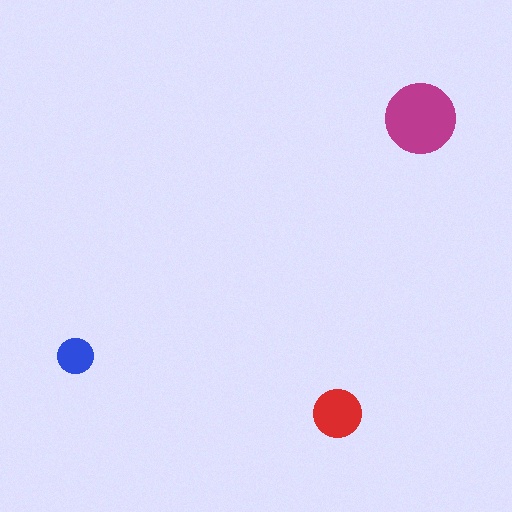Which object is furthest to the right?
The magenta circle is rightmost.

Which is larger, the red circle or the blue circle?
The red one.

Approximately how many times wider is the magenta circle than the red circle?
About 1.5 times wider.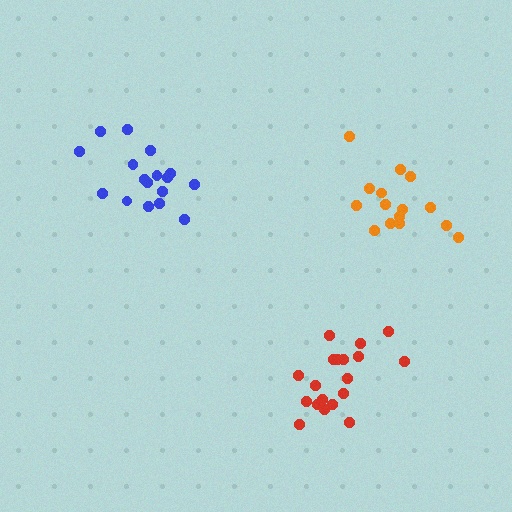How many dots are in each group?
Group 1: 15 dots, Group 2: 17 dots, Group 3: 19 dots (51 total).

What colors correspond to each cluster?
The clusters are colored: orange, blue, red.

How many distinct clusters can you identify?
There are 3 distinct clusters.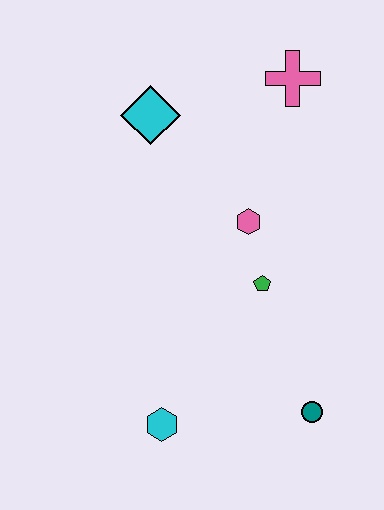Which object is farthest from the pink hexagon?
The cyan hexagon is farthest from the pink hexagon.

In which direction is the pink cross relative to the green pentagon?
The pink cross is above the green pentagon.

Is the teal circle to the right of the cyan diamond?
Yes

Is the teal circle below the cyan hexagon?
No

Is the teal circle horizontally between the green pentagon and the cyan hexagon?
No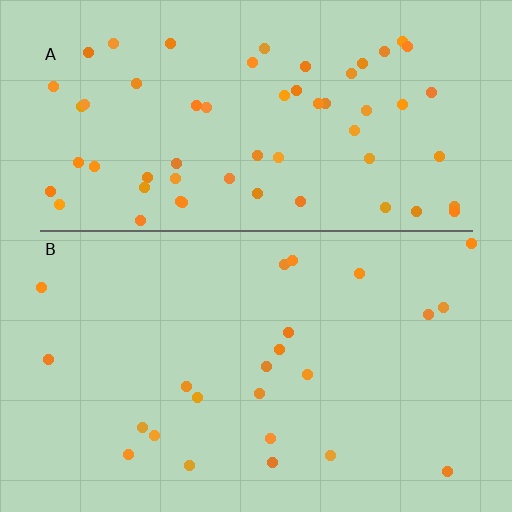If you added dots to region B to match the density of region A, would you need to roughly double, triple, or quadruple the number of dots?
Approximately triple.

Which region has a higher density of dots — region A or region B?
A (the top).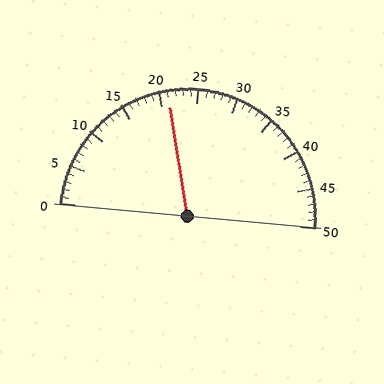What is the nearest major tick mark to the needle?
The nearest major tick mark is 20.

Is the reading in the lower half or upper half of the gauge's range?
The reading is in the lower half of the range (0 to 50).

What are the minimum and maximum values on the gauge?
The gauge ranges from 0 to 50.